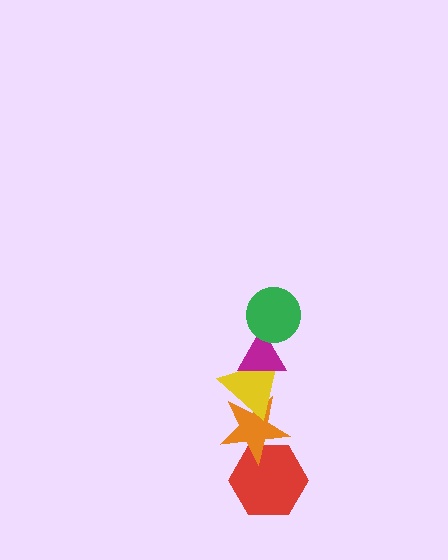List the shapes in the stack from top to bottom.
From top to bottom: the green circle, the magenta triangle, the yellow triangle, the orange star, the red hexagon.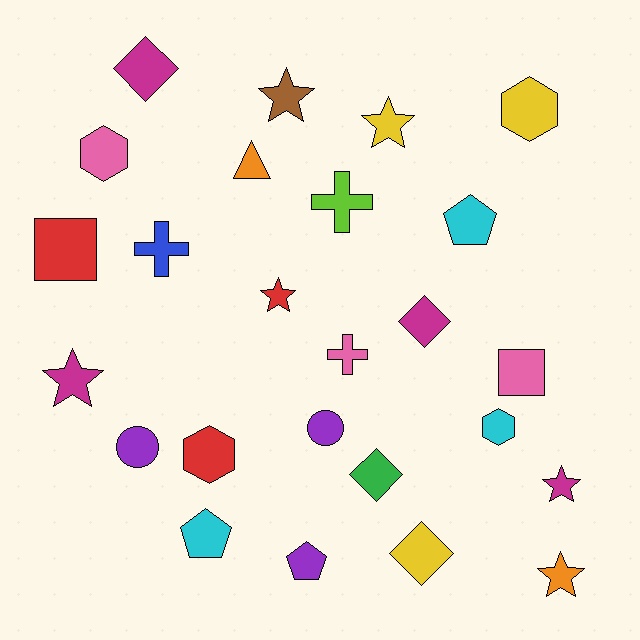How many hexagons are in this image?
There are 4 hexagons.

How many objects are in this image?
There are 25 objects.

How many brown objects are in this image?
There is 1 brown object.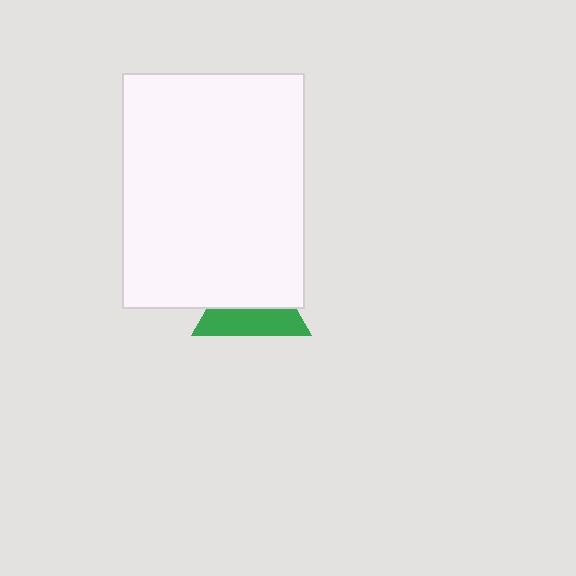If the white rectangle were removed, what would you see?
You would see the complete green triangle.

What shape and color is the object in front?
The object in front is a white rectangle.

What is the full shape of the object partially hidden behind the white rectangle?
The partially hidden object is a green triangle.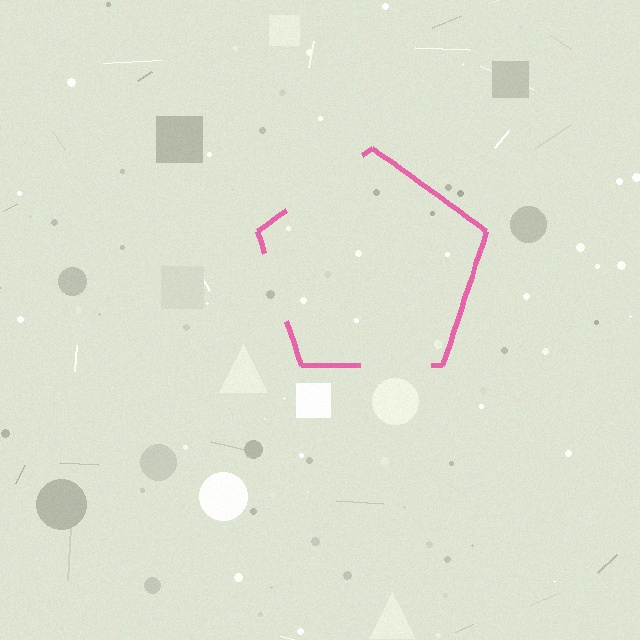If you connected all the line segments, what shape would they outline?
They would outline a pentagon.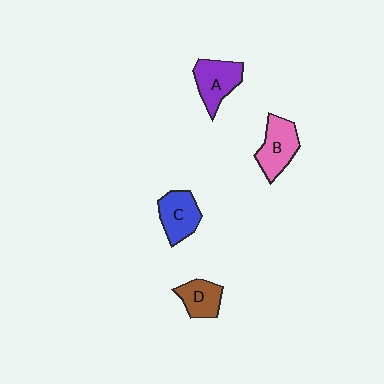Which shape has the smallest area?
Shape D (brown).